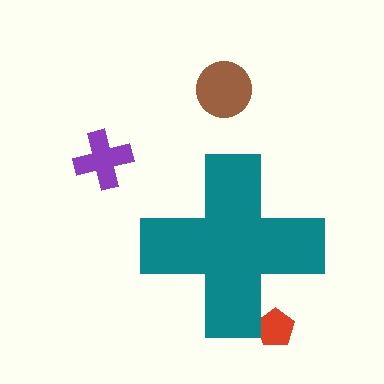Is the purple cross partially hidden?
No, the purple cross is fully visible.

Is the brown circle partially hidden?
No, the brown circle is fully visible.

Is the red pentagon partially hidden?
Yes, the red pentagon is partially hidden behind the teal cross.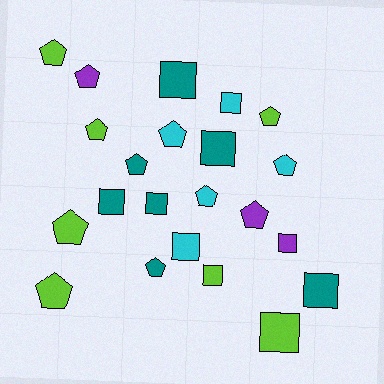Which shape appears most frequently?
Pentagon, with 12 objects.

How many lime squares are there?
There are 2 lime squares.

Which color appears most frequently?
Teal, with 7 objects.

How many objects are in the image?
There are 22 objects.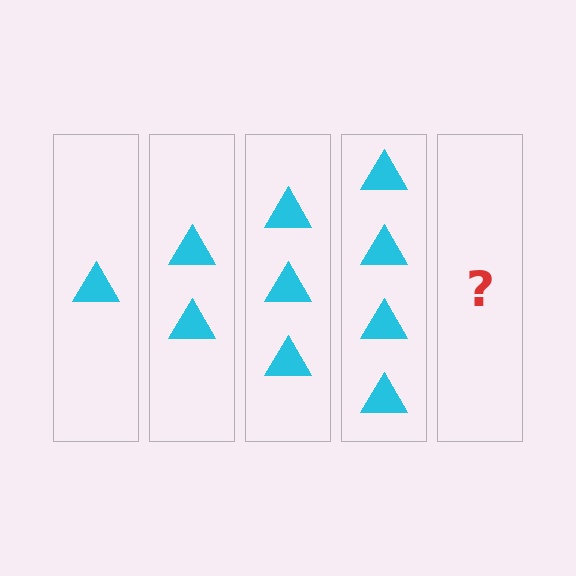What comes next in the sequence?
The next element should be 5 triangles.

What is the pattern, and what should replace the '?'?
The pattern is that each step adds one more triangle. The '?' should be 5 triangles.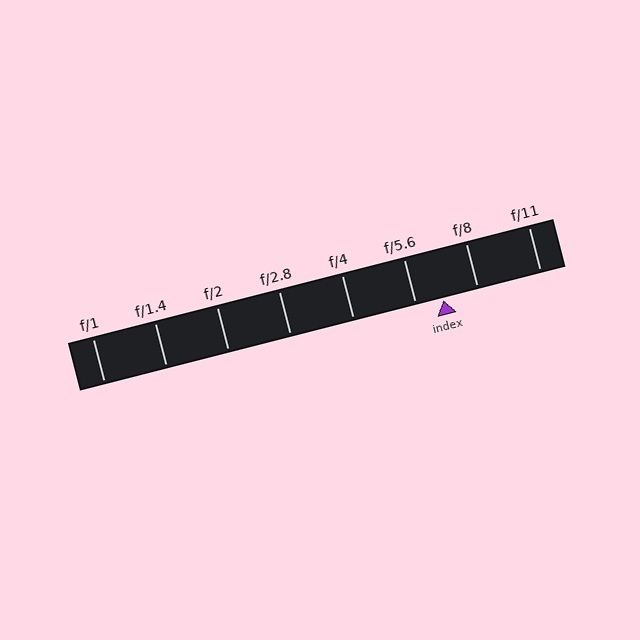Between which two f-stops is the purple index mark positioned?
The index mark is between f/5.6 and f/8.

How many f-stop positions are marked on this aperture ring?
There are 8 f-stop positions marked.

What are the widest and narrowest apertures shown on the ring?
The widest aperture shown is f/1 and the narrowest is f/11.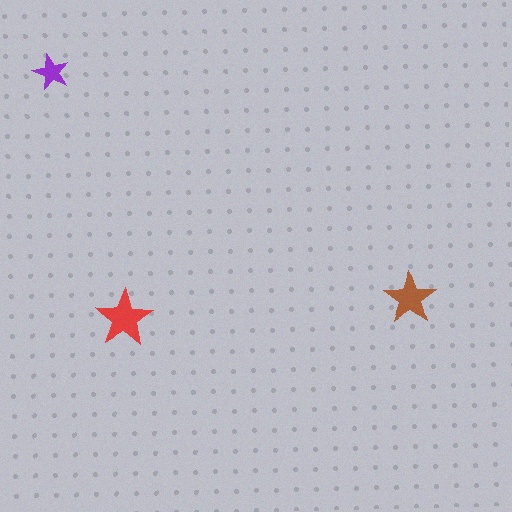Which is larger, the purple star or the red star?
The red one.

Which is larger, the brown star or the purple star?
The brown one.